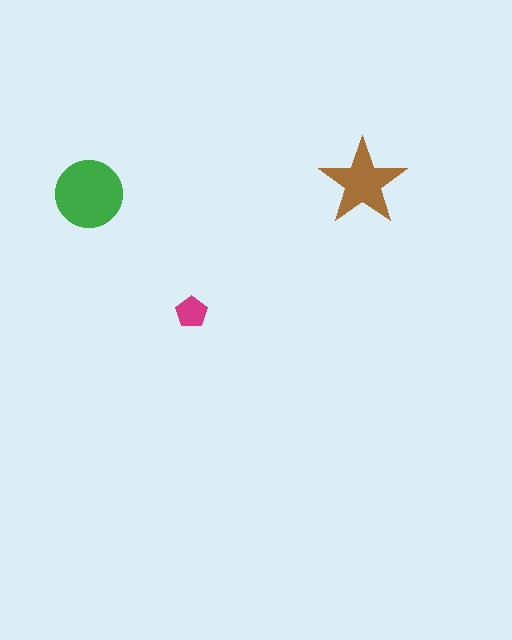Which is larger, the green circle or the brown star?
The green circle.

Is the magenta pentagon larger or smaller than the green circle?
Smaller.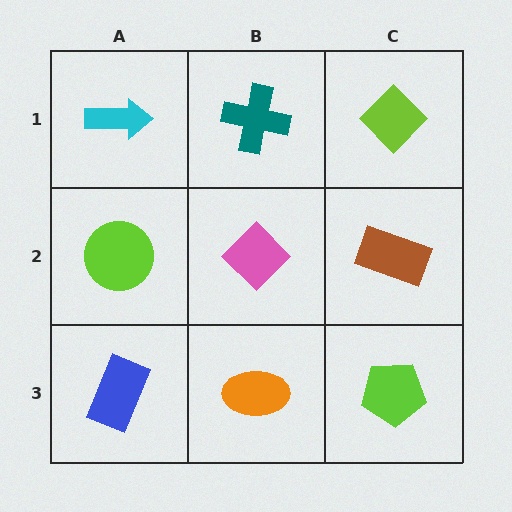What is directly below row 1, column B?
A pink diamond.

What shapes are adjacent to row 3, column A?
A lime circle (row 2, column A), an orange ellipse (row 3, column B).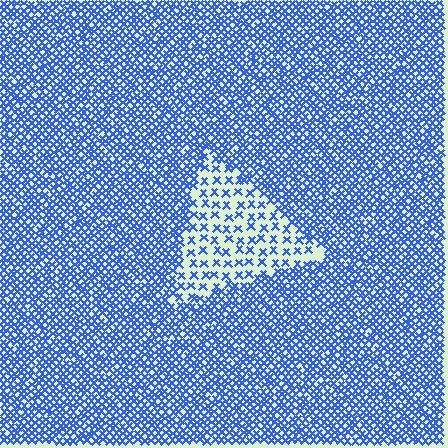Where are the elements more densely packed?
The elements are more densely packed outside the triangle boundary.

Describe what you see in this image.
The image contains small blue elements arranged at two different densities. A triangle-shaped region is visible where the elements are less densely packed than the surrounding area.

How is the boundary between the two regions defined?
The boundary is defined by a change in element density (approximately 2.7x ratio). All elements are the same color, size, and shape.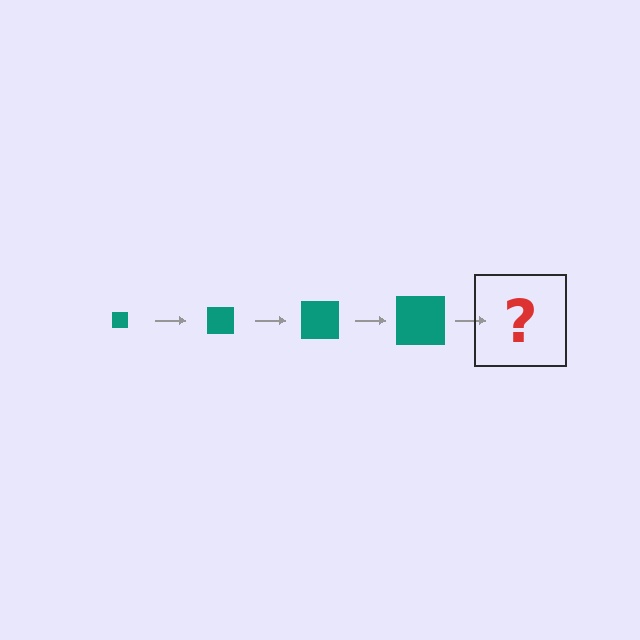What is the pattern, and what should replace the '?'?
The pattern is that the square gets progressively larger each step. The '?' should be a teal square, larger than the previous one.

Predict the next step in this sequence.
The next step is a teal square, larger than the previous one.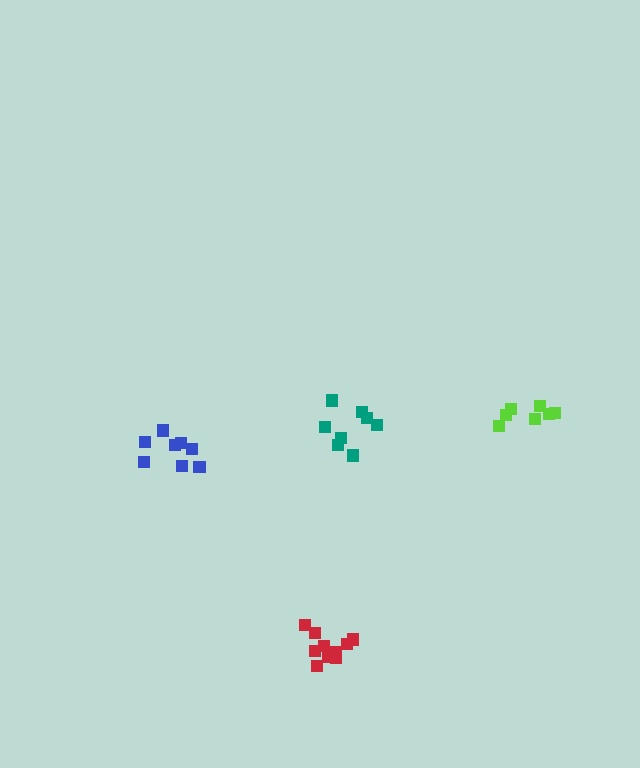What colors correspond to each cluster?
The clusters are colored: teal, lime, red, blue.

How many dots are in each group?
Group 1: 8 dots, Group 2: 7 dots, Group 3: 10 dots, Group 4: 8 dots (33 total).